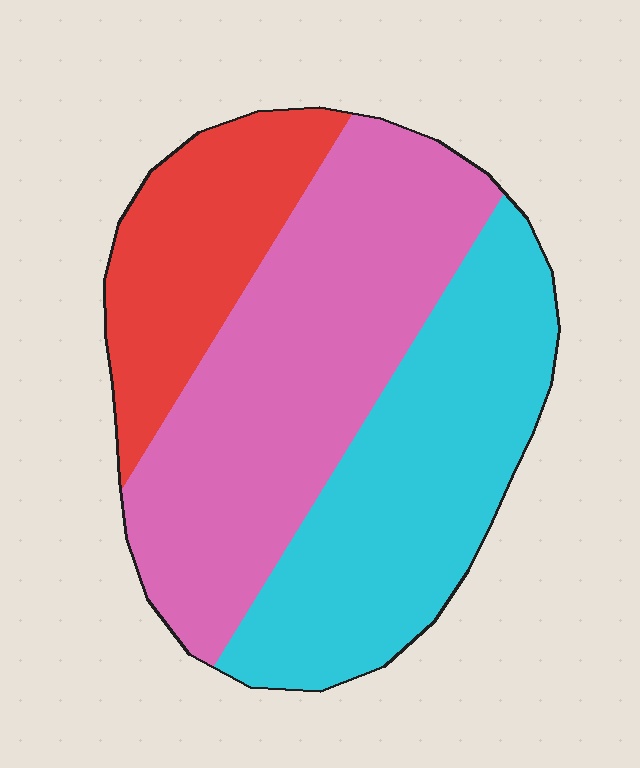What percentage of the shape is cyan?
Cyan takes up about three eighths (3/8) of the shape.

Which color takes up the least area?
Red, at roughly 20%.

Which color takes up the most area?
Pink, at roughly 45%.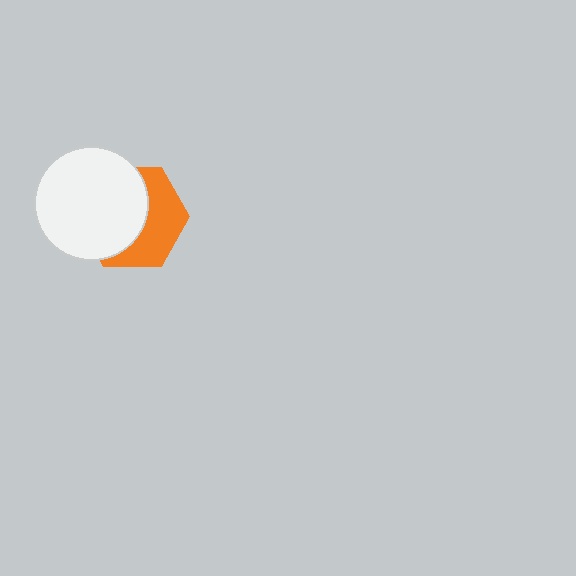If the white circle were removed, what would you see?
You would see the complete orange hexagon.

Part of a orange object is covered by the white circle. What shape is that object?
It is a hexagon.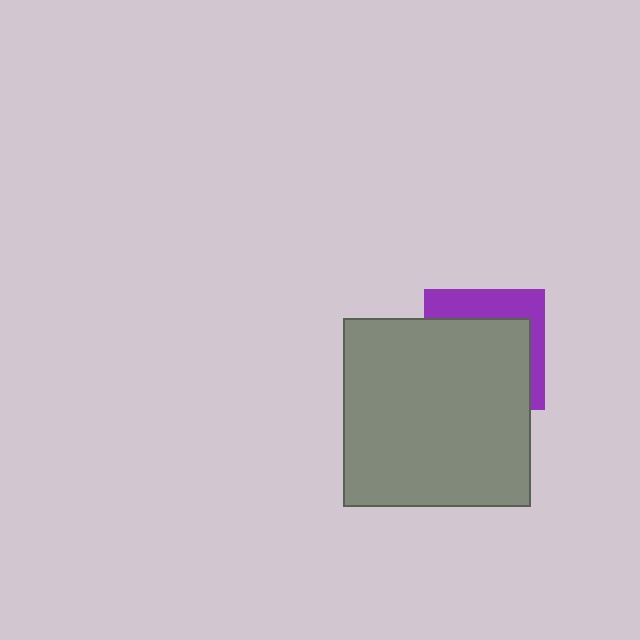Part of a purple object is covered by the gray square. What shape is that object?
It is a square.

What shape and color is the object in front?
The object in front is a gray square.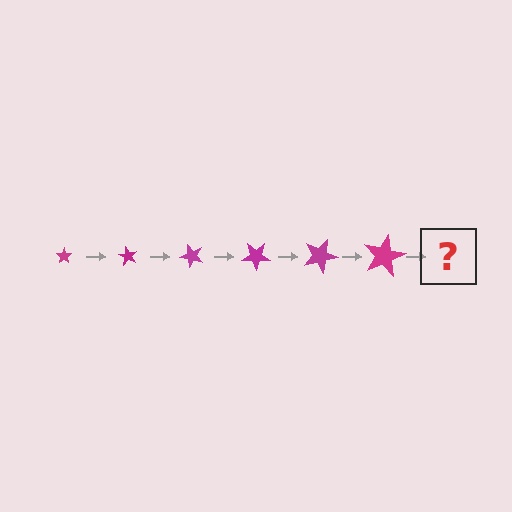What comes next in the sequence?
The next element should be a star, larger than the previous one and rotated 360 degrees from the start.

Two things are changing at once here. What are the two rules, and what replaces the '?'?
The two rules are that the star grows larger each step and it rotates 60 degrees each step. The '?' should be a star, larger than the previous one and rotated 360 degrees from the start.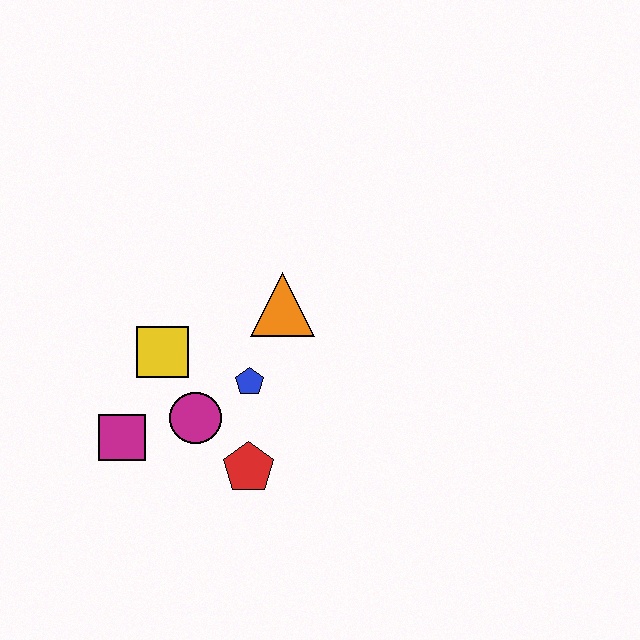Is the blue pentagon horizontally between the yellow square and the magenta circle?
No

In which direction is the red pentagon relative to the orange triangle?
The red pentagon is below the orange triangle.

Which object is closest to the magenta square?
The magenta circle is closest to the magenta square.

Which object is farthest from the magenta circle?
The orange triangle is farthest from the magenta circle.